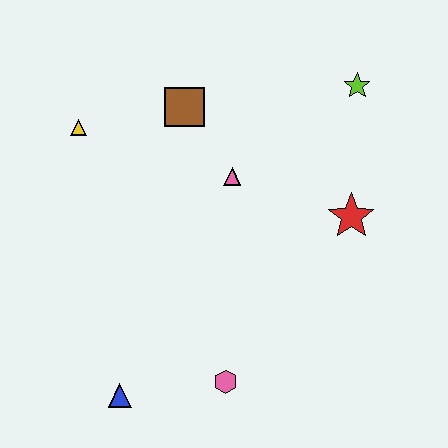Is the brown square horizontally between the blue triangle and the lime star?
Yes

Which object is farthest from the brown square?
The blue triangle is farthest from the brown square.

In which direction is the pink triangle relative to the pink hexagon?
The pink triangle is above the pink hexagon.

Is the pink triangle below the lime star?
Yes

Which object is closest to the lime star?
The red star is closest to the lime star.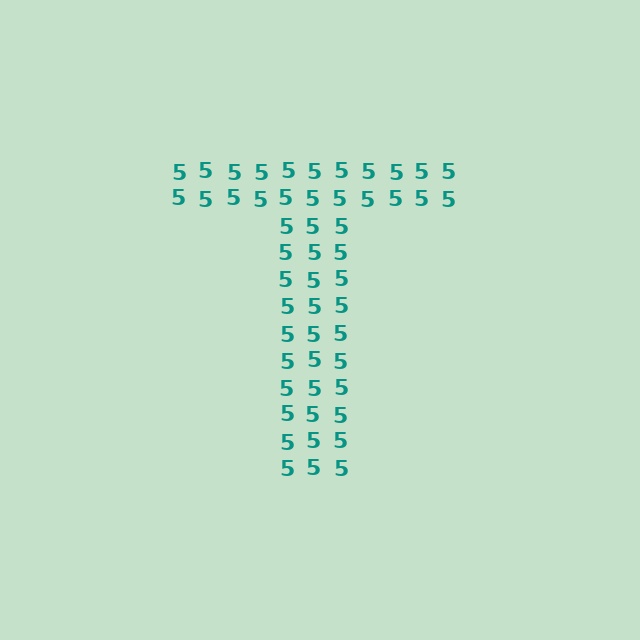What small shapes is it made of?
It is made of small digit 5's.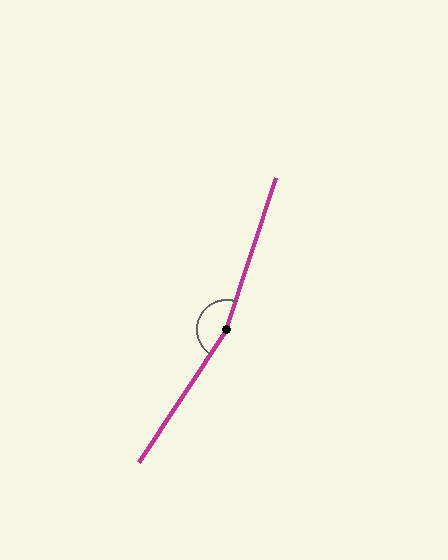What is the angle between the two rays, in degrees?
Approximately 165 degrees.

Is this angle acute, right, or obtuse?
It is obtuse.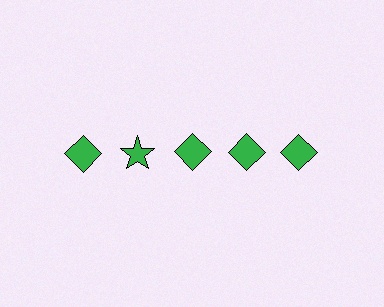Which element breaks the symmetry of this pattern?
The green star in the top row, second from left column breaks the symmetry. All other shapes are green diamonds.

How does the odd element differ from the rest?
It has a different shape: star instead of diamond.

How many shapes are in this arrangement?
There are 5 shapes arranged in a grid pattern.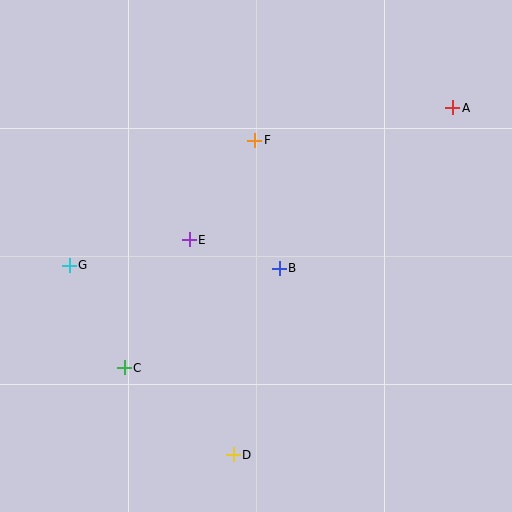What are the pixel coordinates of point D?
Point D is at (233, 455).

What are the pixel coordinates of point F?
Point F is at (255, 140).